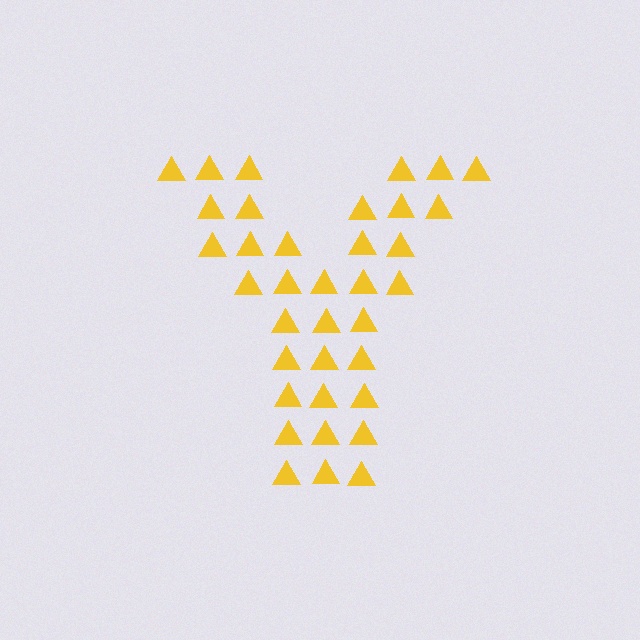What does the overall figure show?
The overall figure shows the letter Y.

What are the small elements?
The small elements are triangles.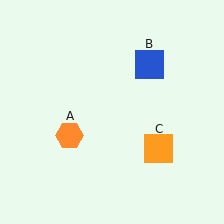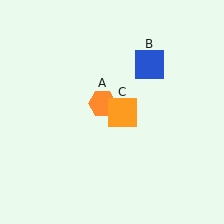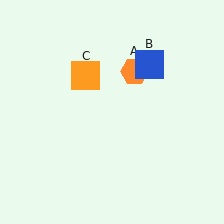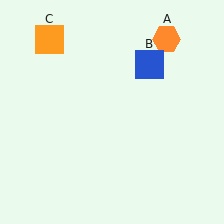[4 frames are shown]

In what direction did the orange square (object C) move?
The orange square (object C) moved up and to the left.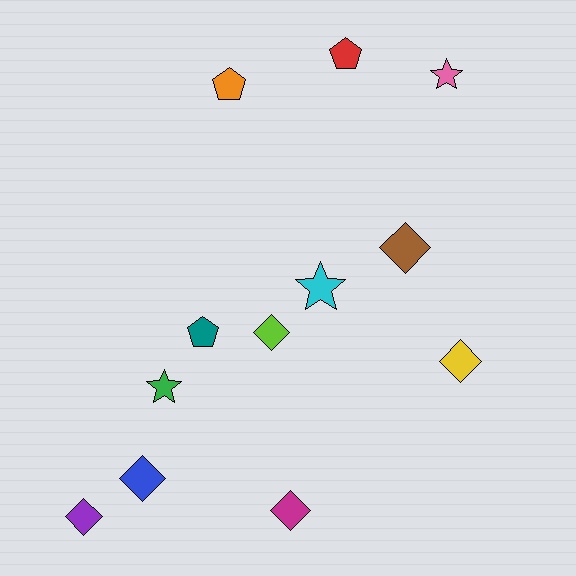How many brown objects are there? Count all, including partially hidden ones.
There is 1 brown object.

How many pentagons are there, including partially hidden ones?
There are 3 pentagons.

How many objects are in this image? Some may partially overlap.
There are 12 objects.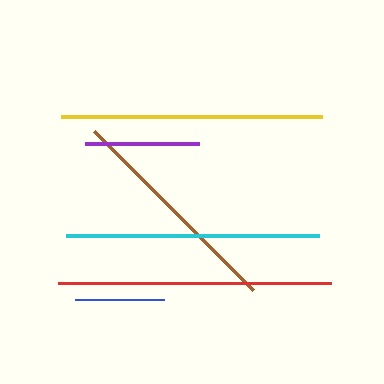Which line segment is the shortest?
The blue line is the shortest at approximately 89 pixels.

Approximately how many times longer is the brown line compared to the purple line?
The brown line is approximately 2.0 times the length of the purple line.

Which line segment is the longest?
The red line is the longest at approximately 274 pixels.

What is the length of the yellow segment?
The yellow segment is approximately 260 pixels long.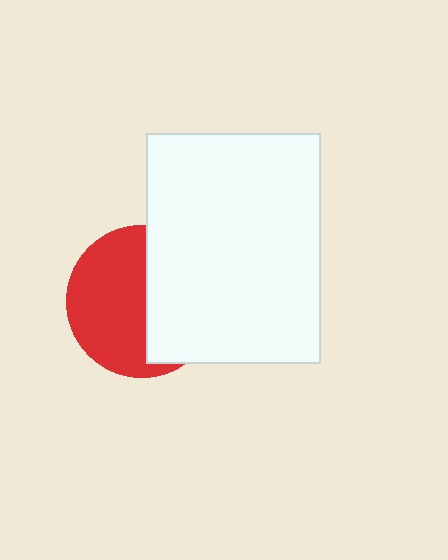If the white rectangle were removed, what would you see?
You would see the complete red circle.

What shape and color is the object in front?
The object in front is a white rectangle.